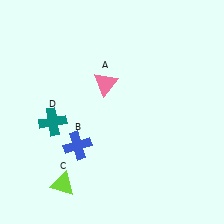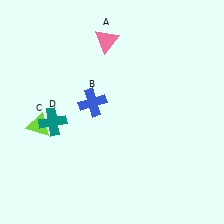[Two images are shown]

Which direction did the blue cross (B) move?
The blue cross (B) moved up.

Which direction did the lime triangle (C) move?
The lime triangle (C) moved up.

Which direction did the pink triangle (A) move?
The pink triangle (A) moved up.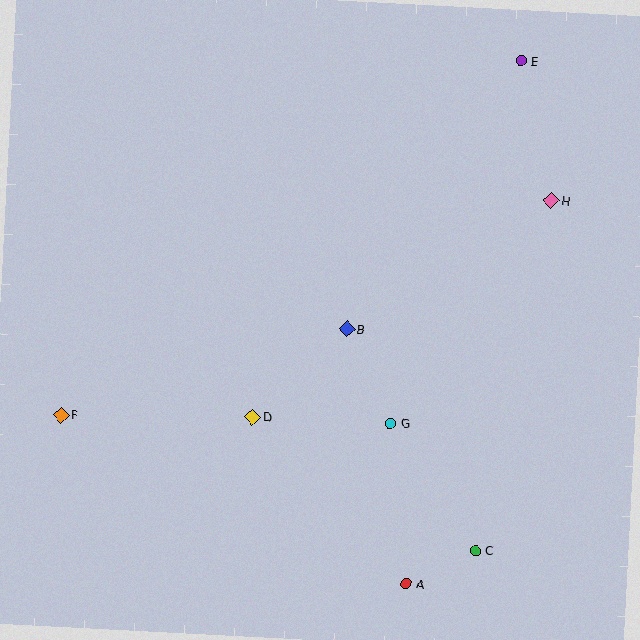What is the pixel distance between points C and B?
The distance between C and B is 256 pixels.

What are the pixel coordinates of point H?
Point H is at (551, 200).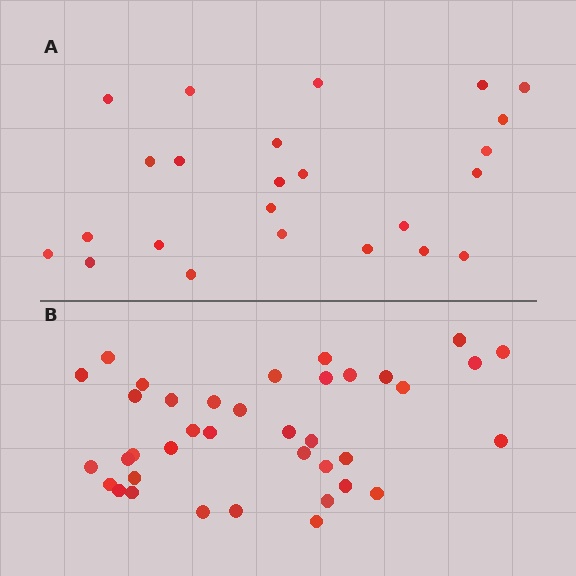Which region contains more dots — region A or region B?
Region B (the bottom region) has more dots.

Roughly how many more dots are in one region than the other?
Region B has approximately 15 more dots than region A.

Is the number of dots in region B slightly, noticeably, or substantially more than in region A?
Region B has substantially more. The ratio is roughly 1.6 to 1.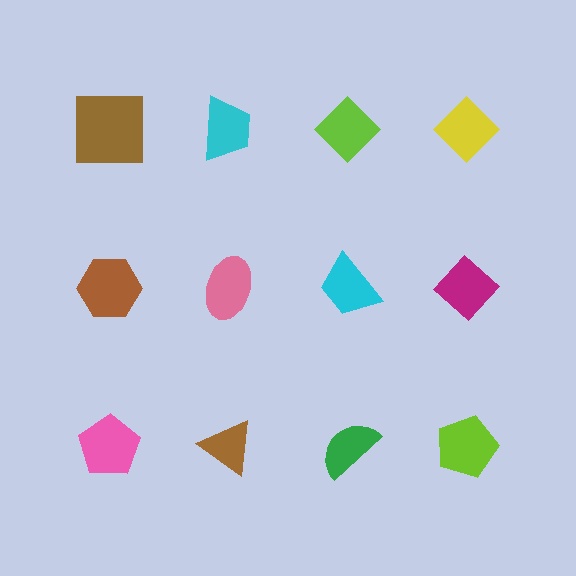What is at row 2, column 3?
A cyan trapezoid.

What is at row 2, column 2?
A pink ellipse.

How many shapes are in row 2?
4 shapes.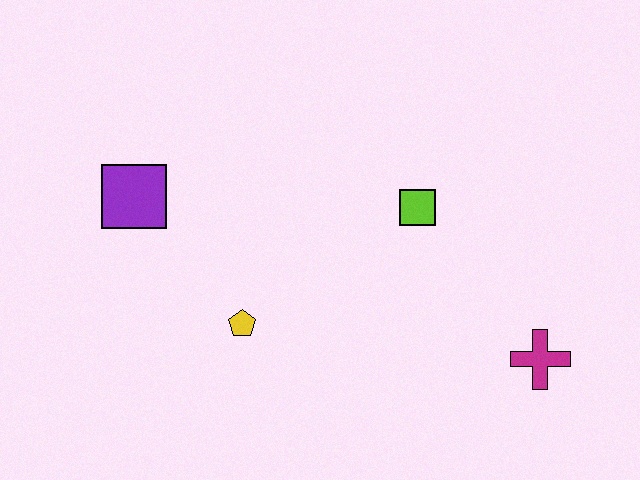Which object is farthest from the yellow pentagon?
The magenta cross is farthest from the yellow pentagon.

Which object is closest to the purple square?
The yellow pentagon is closest to the purple square.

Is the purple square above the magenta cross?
Yes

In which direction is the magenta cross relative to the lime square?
The magenta cross is below the lime square.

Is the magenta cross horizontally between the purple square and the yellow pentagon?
No